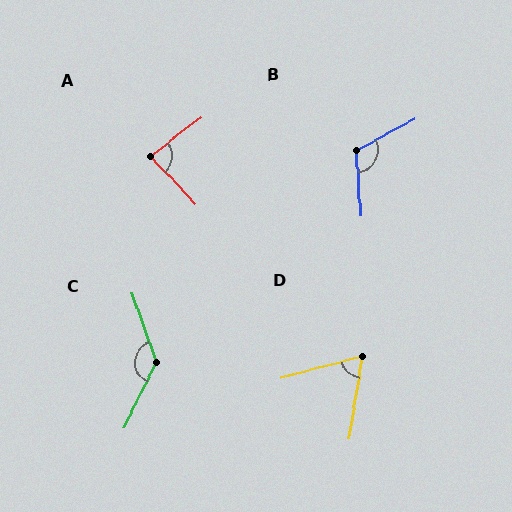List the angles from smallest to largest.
D (66°), A (84°), B (115°), C (134°).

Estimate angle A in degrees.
Approximately 84 degrees.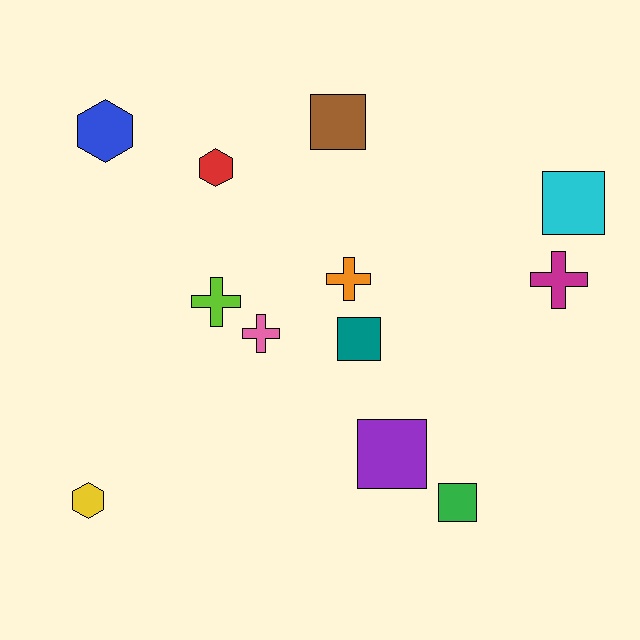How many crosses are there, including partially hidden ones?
There are 4 crosses.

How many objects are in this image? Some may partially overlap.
There are 12 objects.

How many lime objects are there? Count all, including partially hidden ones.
There is 1 lime object.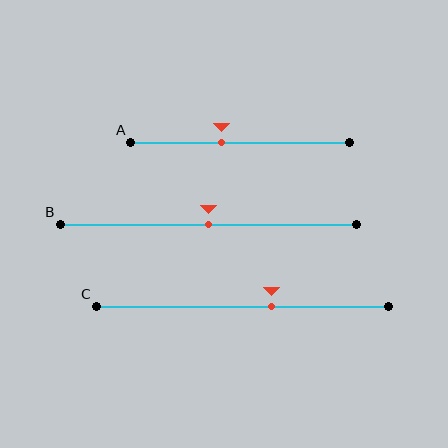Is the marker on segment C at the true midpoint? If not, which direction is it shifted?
No, the marker on segment C is shifted to the right by about 10% of the segment length.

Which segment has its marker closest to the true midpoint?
Segment B has its marker closest to the true midpoint.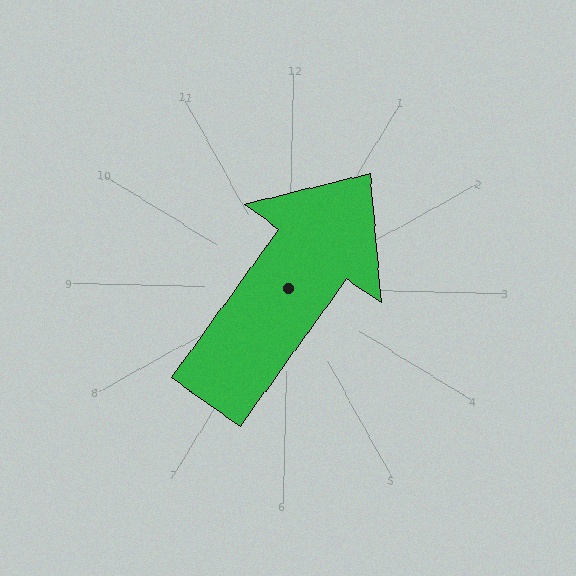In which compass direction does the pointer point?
Northeast.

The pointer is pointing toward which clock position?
Roughly 1 o'clock.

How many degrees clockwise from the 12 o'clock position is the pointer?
Approximately 34 degrees.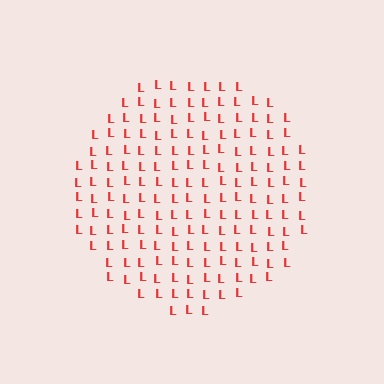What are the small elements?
The small elements are letter L's.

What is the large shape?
The large shape is a circle.